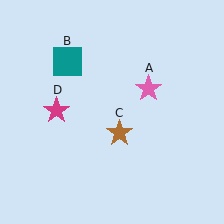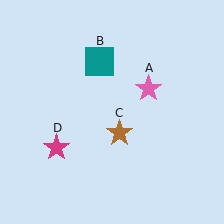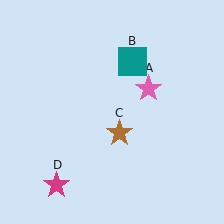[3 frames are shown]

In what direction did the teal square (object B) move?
The teal square (object B) moved right.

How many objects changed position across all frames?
2 objects changed position: teal square (object B), magenta star (object D).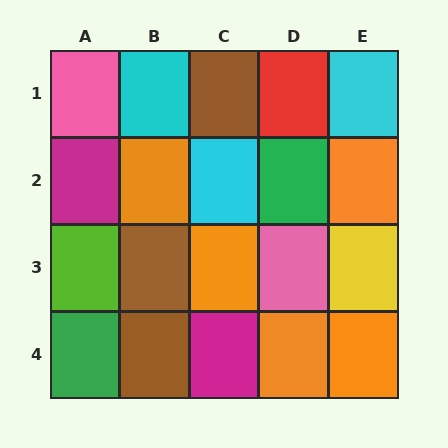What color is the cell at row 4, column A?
Green.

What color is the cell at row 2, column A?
Magenta.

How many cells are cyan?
3 cells are cyan.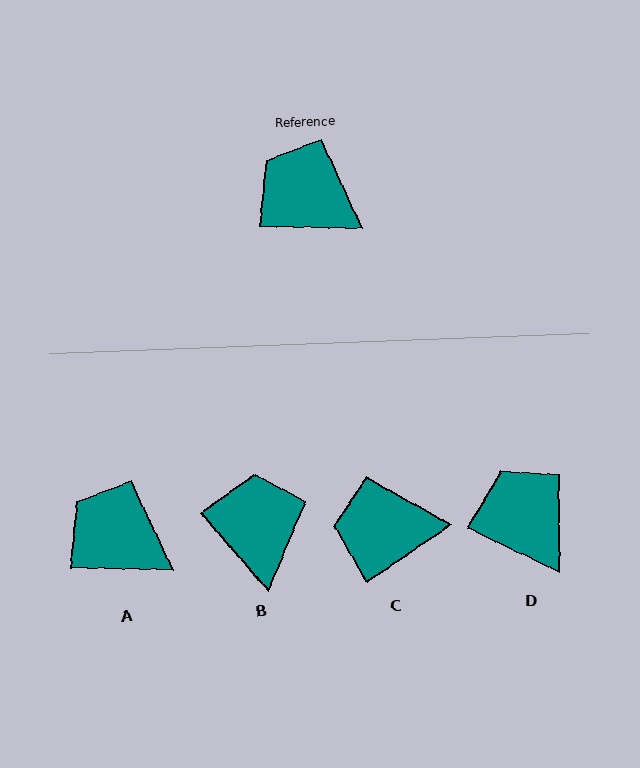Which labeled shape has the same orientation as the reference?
A.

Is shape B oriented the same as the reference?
No, it is off by about 48 degrees.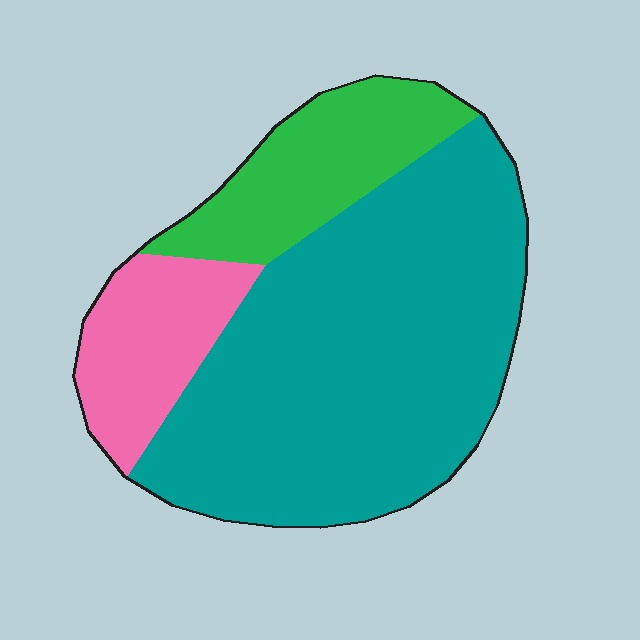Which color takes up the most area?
Teal, at roughly 65%.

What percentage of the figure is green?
Green takes up between a sixth and a third of the figure.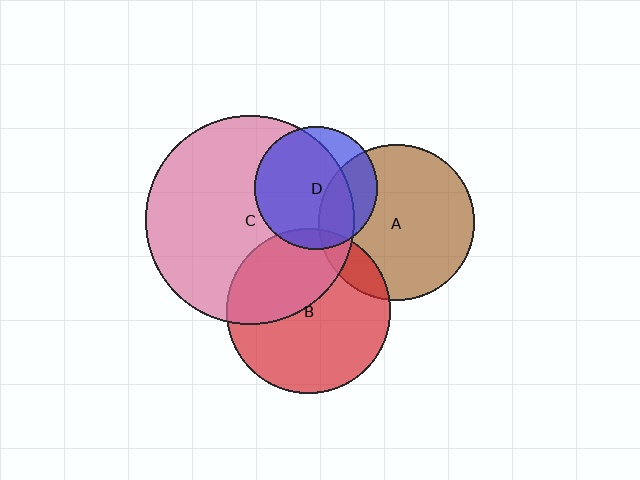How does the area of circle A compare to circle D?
Approximately 1.6 times.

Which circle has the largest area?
Circle C (pink).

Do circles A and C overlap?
Yes.